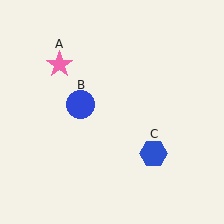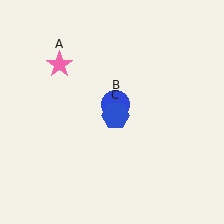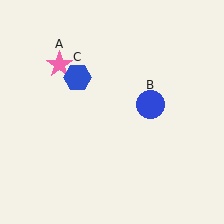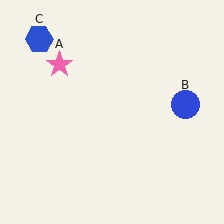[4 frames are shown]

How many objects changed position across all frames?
2 objects changed position: blue circle (object B), blue hexagon (object C).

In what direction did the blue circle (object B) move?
The blue circle (object B) moved right.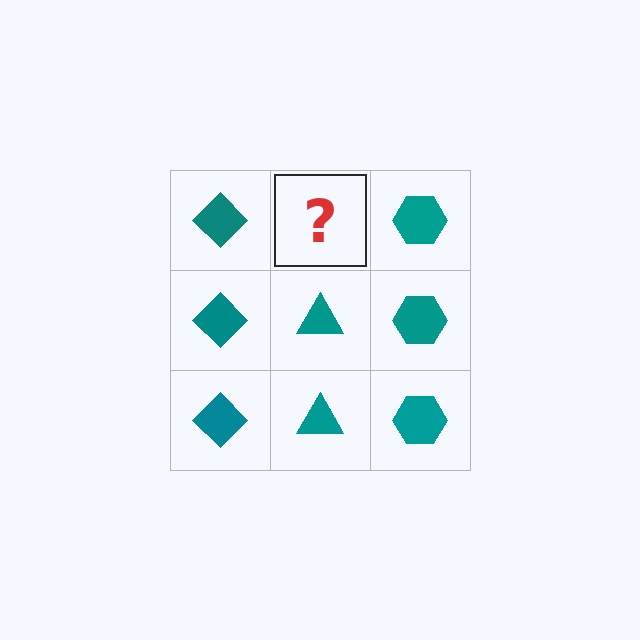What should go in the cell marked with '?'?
The missing cell should contain a teal triangle.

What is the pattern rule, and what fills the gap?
The rule is that each column has a consistent shape. The gap should be filled with a teal triangle.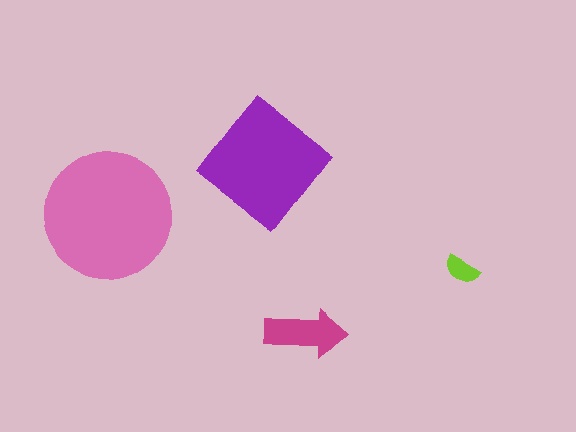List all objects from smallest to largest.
The lime semicircle, the magenta arrow, the purple diamond, the pink circle.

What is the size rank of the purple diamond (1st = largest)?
2nd.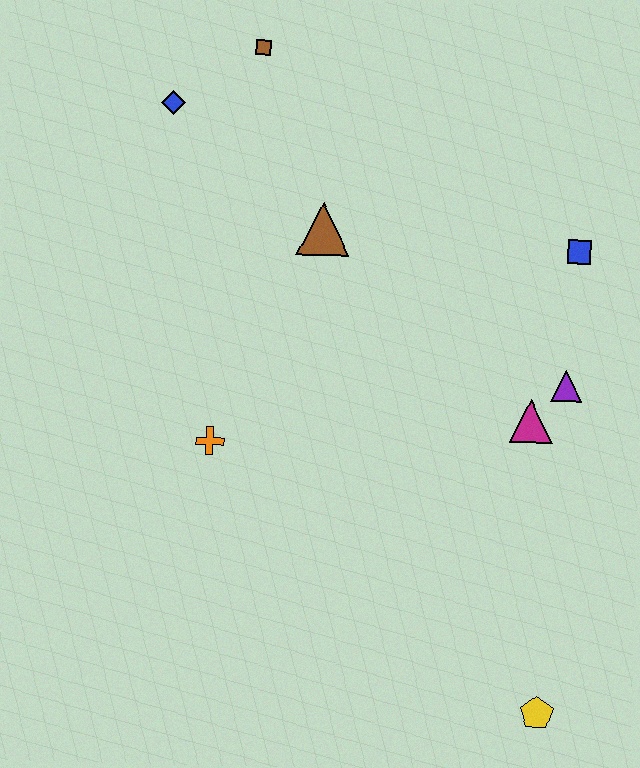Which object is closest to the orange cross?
The brown triangle is closest to the orange cross.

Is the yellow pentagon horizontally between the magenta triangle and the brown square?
No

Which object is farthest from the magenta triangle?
The blue diamond is farthest from the magenta triangle.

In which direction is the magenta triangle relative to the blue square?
The magenta triangle is below the blue square.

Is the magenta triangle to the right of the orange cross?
Yes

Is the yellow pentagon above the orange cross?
No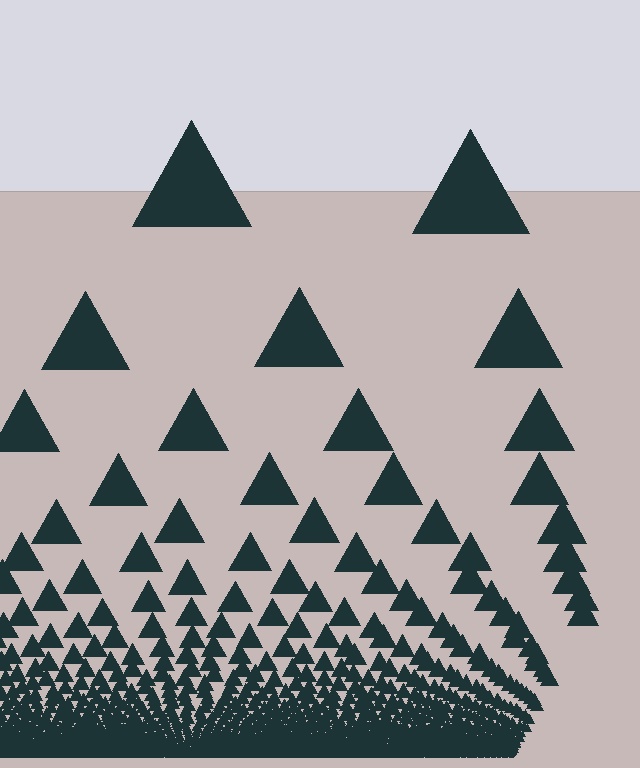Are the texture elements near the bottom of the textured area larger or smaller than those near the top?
Smaller. The gradient is inverted — elements near the bottom are smaller and denser.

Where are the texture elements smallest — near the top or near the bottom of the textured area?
Near the bottom.